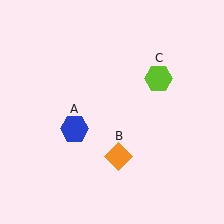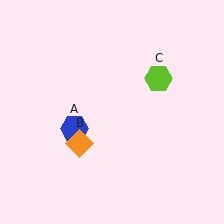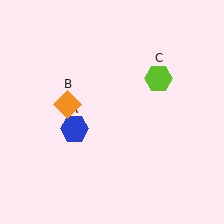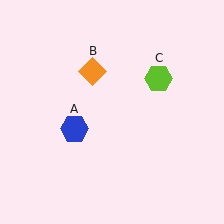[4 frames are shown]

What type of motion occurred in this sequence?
The orange diamond (object B) rotated clockwise around the center of the scene.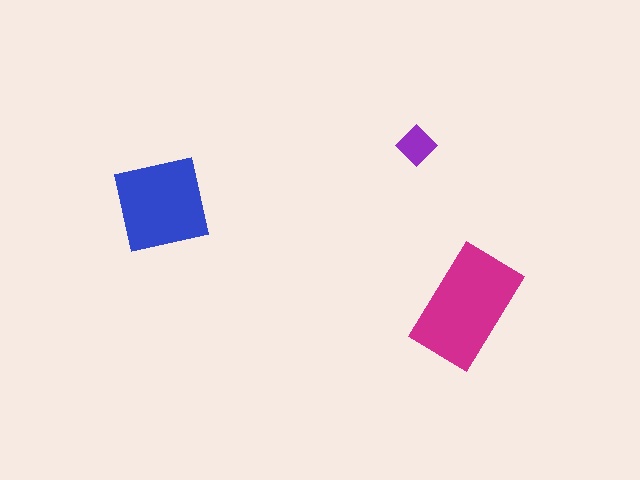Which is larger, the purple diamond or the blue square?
The blue square.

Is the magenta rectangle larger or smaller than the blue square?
Larger.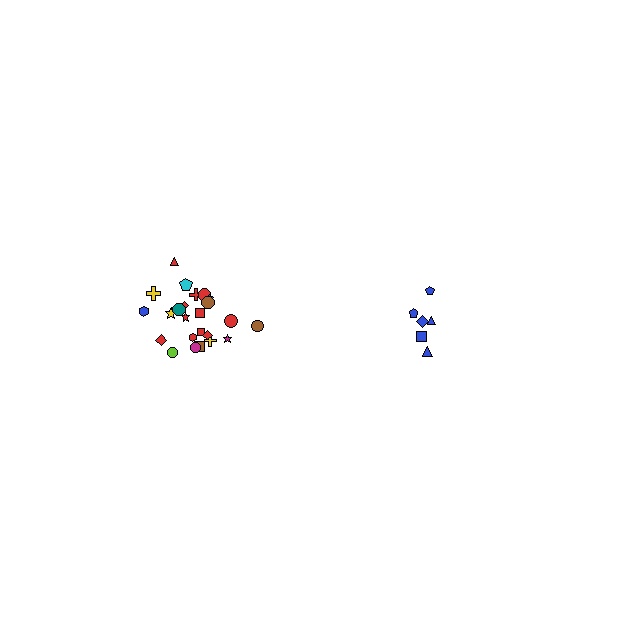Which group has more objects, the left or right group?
The left group.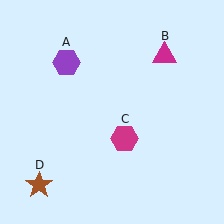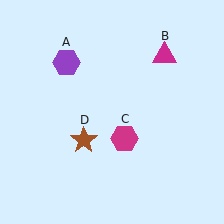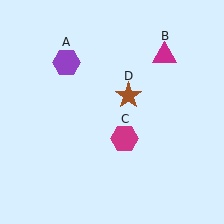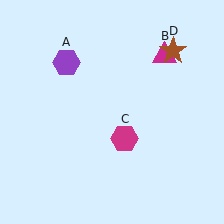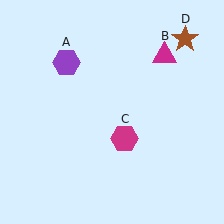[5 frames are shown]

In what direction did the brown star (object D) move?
The brown star (object D) moved up and to the right.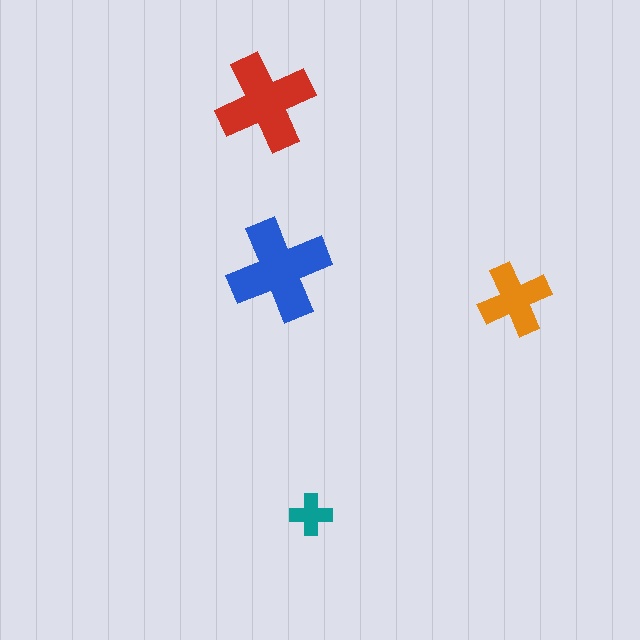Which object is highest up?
The red cross is topmost.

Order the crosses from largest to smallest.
the blue one, the red one, the orange one, the teal one.